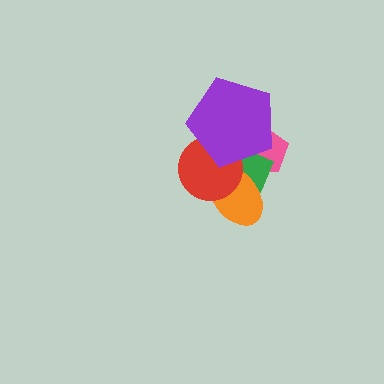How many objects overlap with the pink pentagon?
3 objects overlap with the pink pentagon.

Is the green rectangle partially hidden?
Yes, it is partially covered by another shape.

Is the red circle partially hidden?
Yes, it is partially covered by another shape.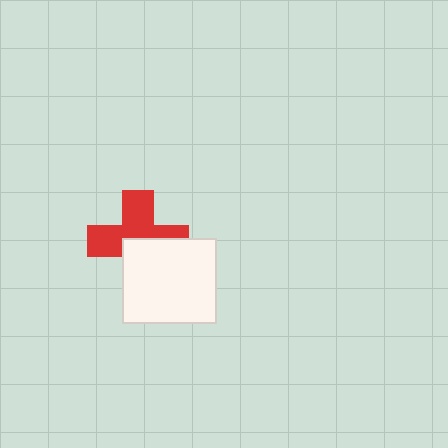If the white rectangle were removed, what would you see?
You would see the complete red cross.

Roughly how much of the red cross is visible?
About half of it is visible (roughly 56%).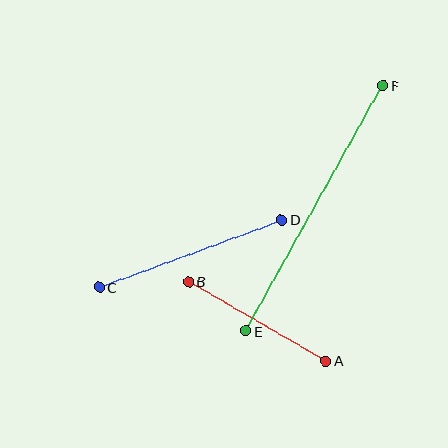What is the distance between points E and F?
The distance is approximately 280 pixels.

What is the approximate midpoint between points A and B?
The midpoint is at approximately (257, 321) pixels.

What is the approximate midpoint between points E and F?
The midpoint is at approximately (314, 208) pixels.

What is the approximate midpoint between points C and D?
The midpoint is at approximately (191, 253) pixels.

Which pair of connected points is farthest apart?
Points E and F are farthest apart.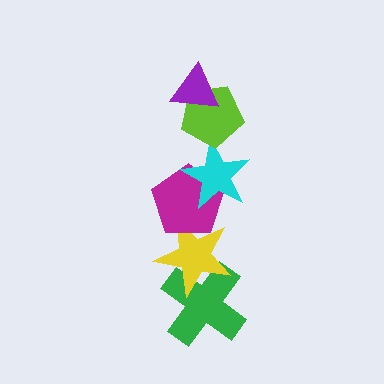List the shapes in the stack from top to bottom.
From top to bottom: the purple triangle, the lime pentagon, the cyan star, the magenta pentagon, the yellow star, the green cross.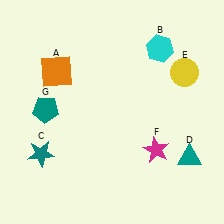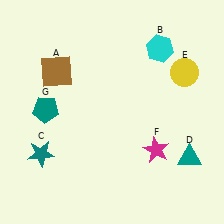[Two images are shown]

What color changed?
The square (A) changed from orange in Image 1 to brown in Image 2.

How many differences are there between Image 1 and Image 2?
There is 1 difference between the two images.